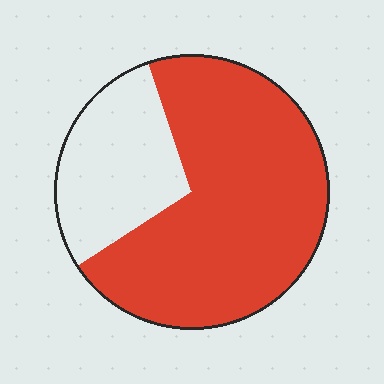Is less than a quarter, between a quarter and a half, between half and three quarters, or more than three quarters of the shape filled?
Between half and three quarters.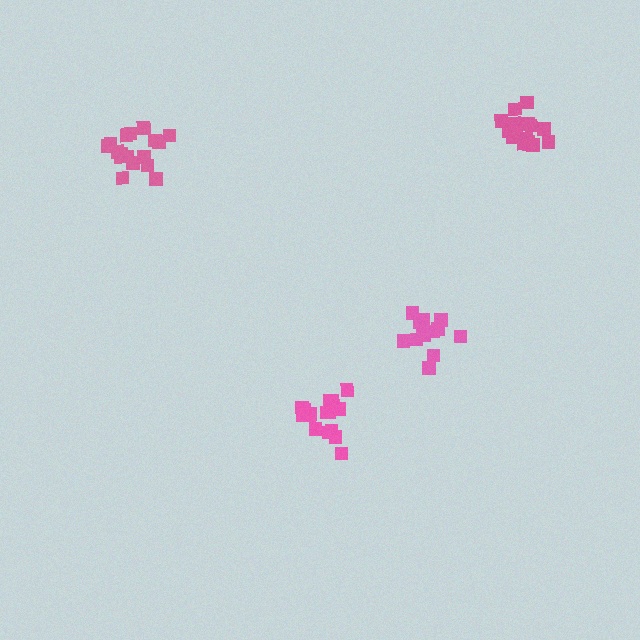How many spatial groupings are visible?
There are 4 spatial groupings.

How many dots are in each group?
Group 1: 13 dots, Group 2: 17 dots, Group 3: 17 dots, Group 4: 17 dots (64 total).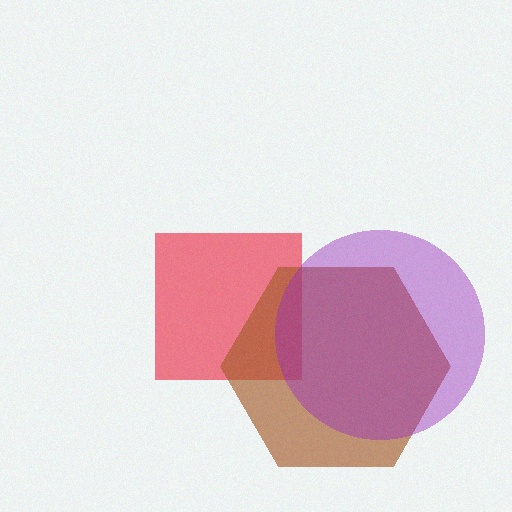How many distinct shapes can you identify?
There are 3 distinct shapes: a red square, a brown hexagon, a purple circle.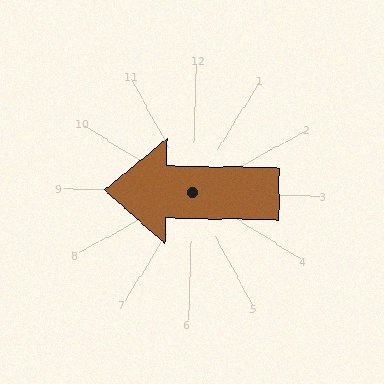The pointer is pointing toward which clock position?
Roughly 9 o'clock.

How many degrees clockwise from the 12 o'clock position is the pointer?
Approximately 270 degrees.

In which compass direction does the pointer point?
West.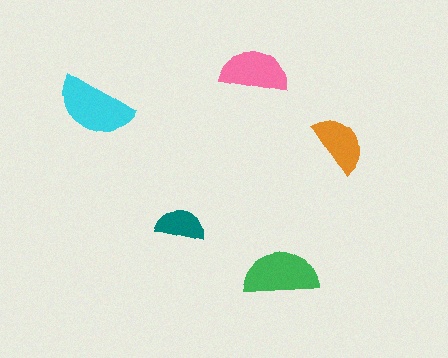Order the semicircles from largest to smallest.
the cyan one, the green one, the pink one, the orange one, the teal one.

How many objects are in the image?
There are 5 objects in the image.